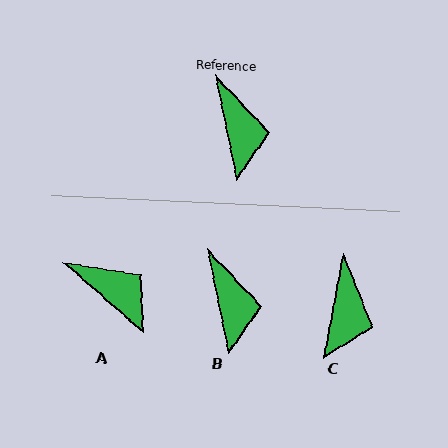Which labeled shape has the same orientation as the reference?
B.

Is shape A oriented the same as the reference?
No, it is off by about 37 degrees.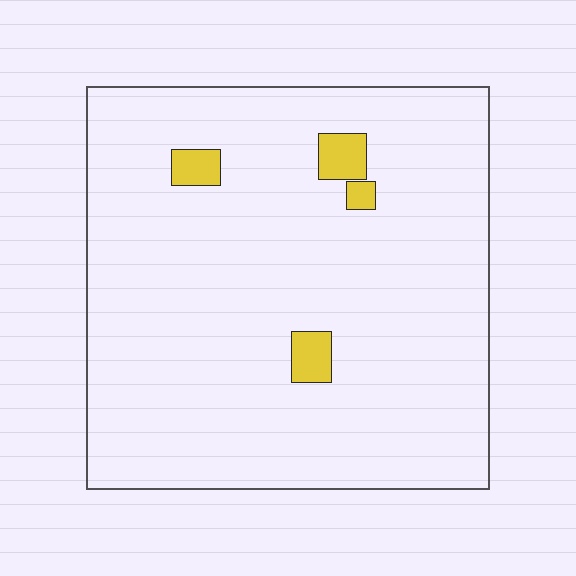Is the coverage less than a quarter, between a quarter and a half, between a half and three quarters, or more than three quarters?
Less than a quarter.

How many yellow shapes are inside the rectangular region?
4.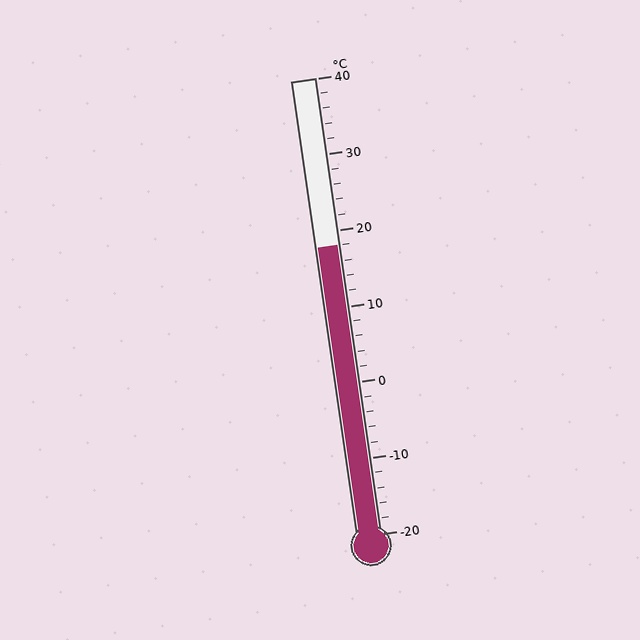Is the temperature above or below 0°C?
The temperature is above 0°C.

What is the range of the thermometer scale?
The thermometer scale ranges from -20°C to 40°C.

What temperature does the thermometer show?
The thermometer shows approximately 18°C.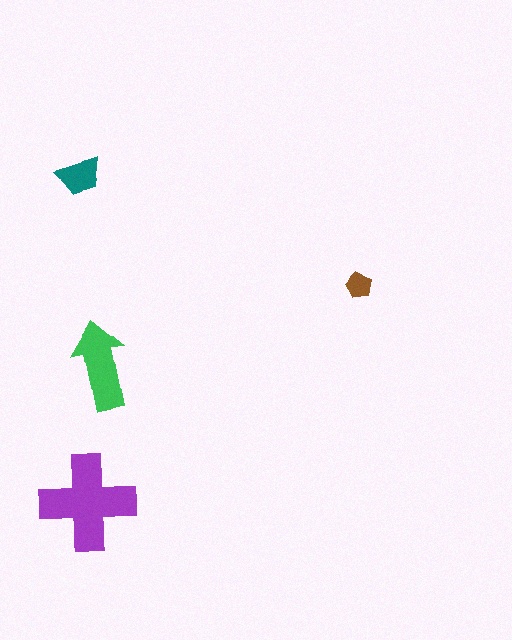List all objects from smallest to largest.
The brown pentagon, the teal trapezoid, the green arrow, the purple cross.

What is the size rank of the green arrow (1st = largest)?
2nd.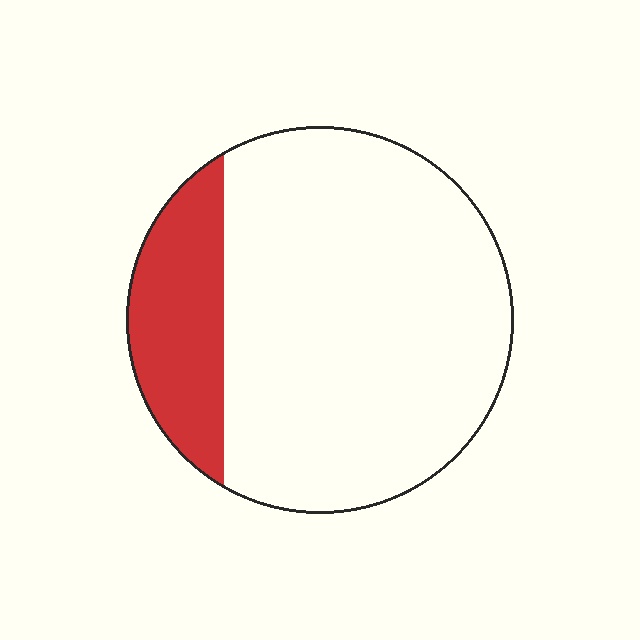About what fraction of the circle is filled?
About one fifth (1/5).